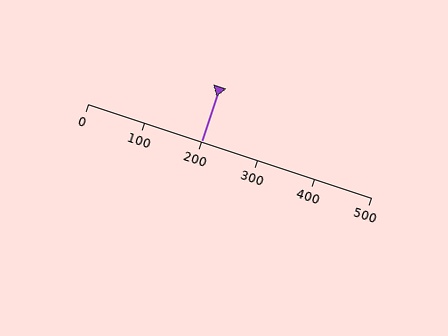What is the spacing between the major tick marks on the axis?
The major ticks are spaced 100 apart.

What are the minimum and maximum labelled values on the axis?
The axis runs from 0 to 500.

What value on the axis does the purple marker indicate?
The marker indicates approximately 200.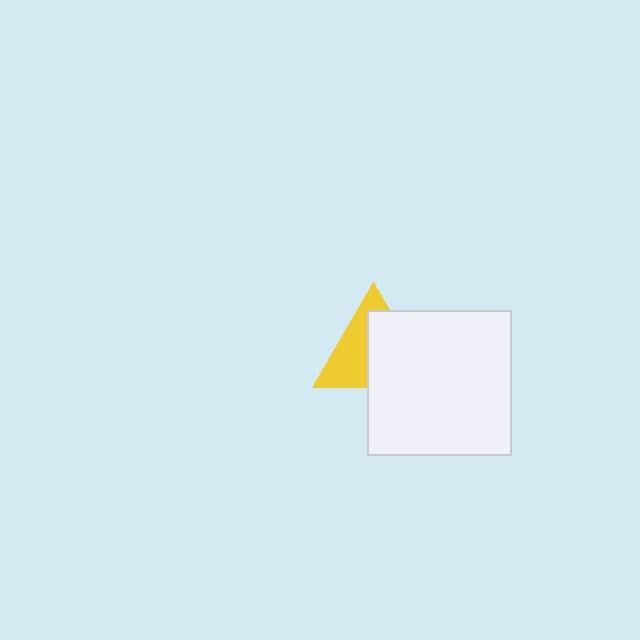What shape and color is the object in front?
The object in front is a white square.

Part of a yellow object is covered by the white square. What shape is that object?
It is a triangle.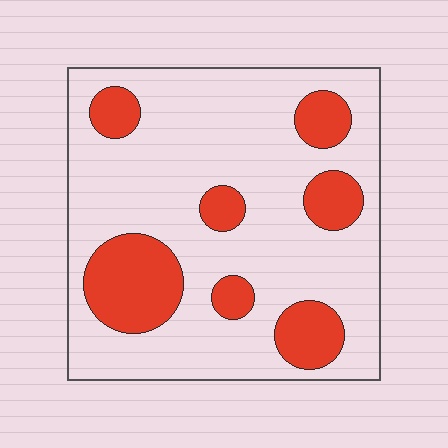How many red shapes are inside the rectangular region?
7.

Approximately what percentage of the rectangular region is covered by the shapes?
Approximately 25%.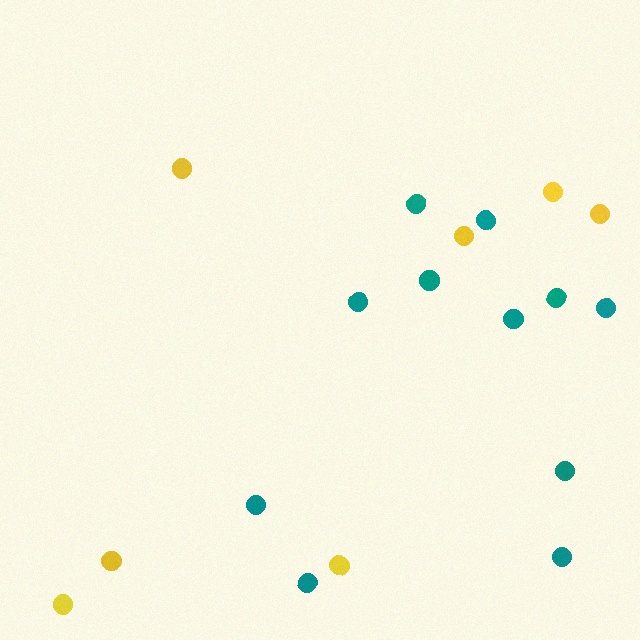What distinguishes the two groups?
There are 2 groups: one group of teal circles (11) and one group of yellow circles (7).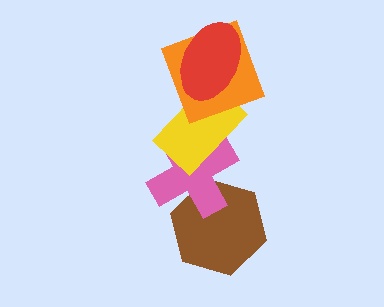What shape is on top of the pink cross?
The yellow rectangle is on top of the pink cross.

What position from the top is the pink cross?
The pink cross is 4th from the top.